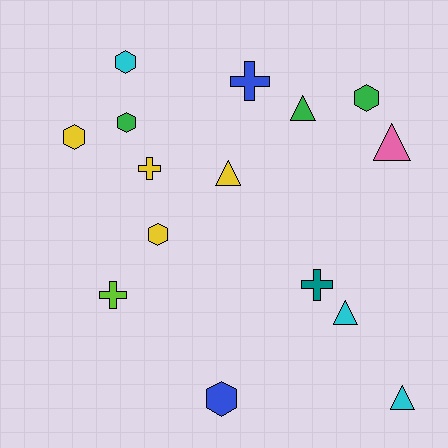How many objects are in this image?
There are 15 objects.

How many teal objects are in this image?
There is 1 teal object.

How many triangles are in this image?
There are 5 triangles.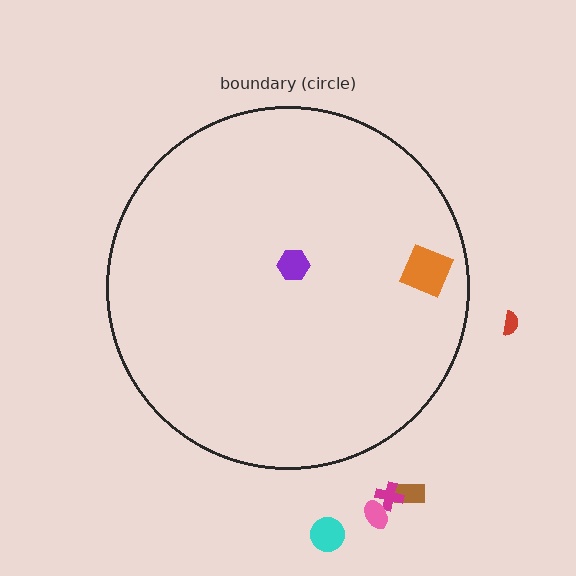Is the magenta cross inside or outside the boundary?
Outside.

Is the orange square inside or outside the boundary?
Inside.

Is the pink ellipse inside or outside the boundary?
Outside.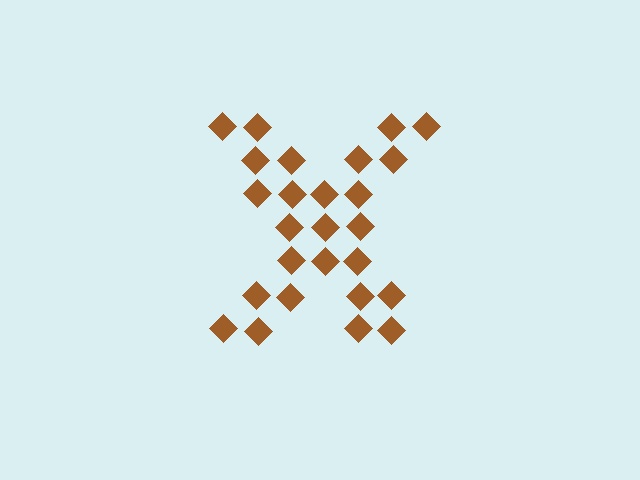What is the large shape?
The large shape is the letter X.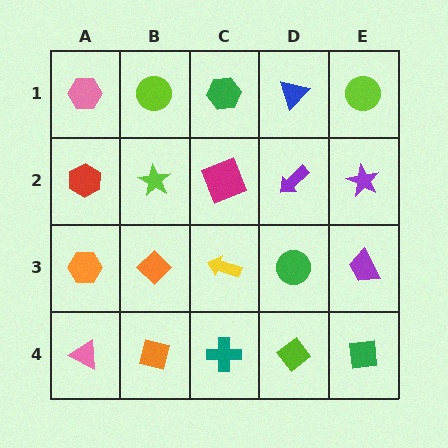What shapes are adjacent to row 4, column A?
An orange hexagon (row 3, column A), an orange square (row 4, column B).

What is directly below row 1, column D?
A purple arrow.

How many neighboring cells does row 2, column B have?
4.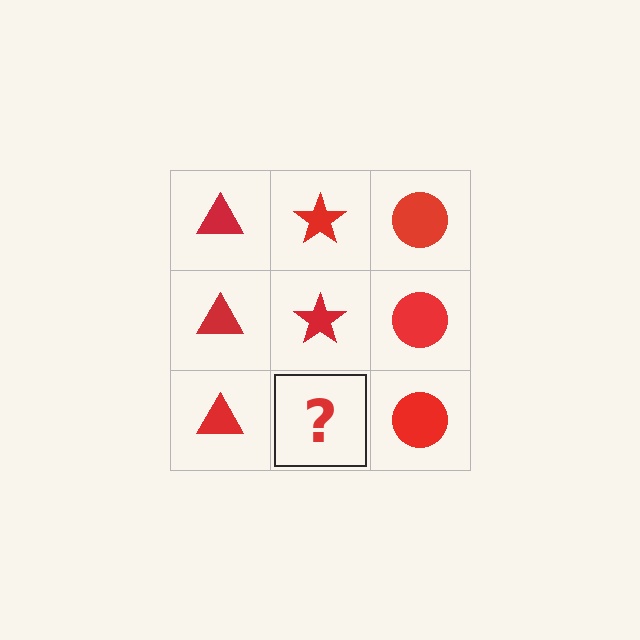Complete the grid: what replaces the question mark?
The question mark should be replaced with a red star.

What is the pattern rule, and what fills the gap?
The rule is that each column has a consistent shape. The gap should be filled with a red star.